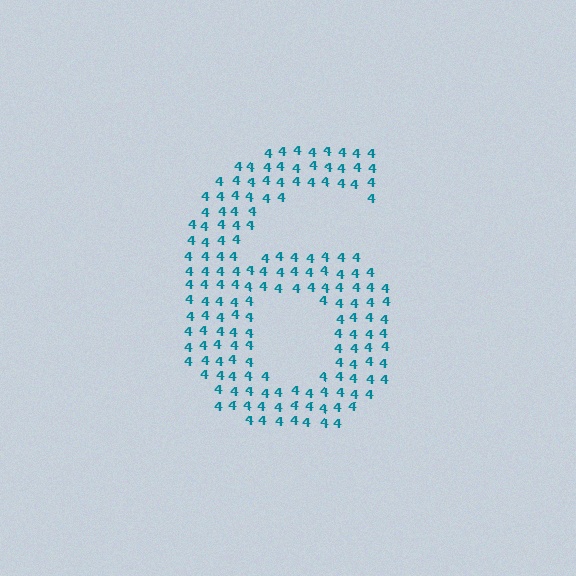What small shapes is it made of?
It is made of small digit 4's.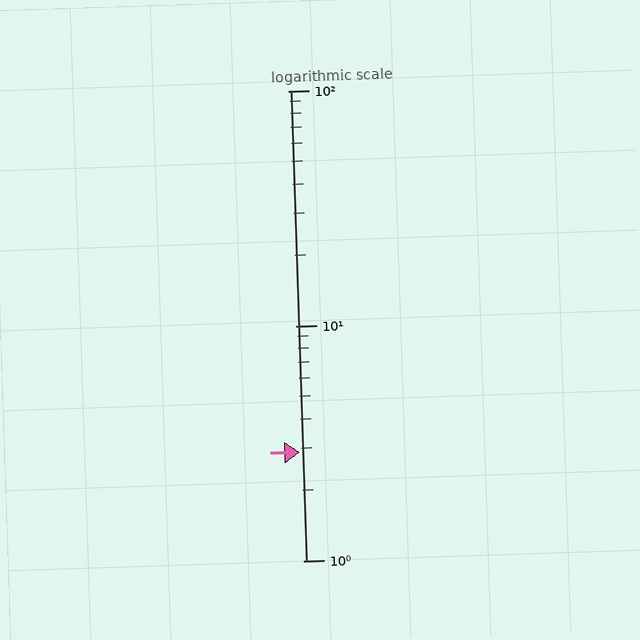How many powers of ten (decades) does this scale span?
The scale spans 2 decades, from 1 to 100.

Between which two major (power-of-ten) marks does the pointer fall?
The pointer is between 1 and 10.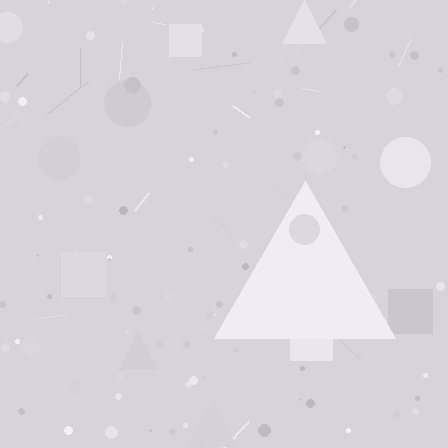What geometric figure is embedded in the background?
A triangle is embedded in the background.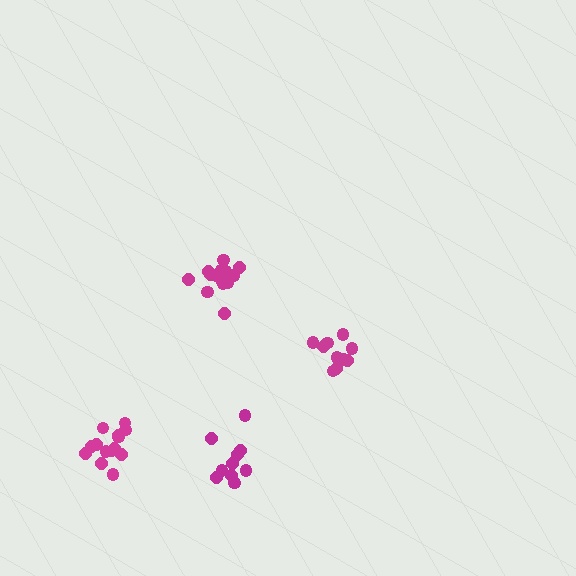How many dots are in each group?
Group 1: 14 dots, Group 2: 10 dots, Group 3: 14 dots, Group 4: 10 dots (48 total).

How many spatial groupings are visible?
There are 4 spatial groupings.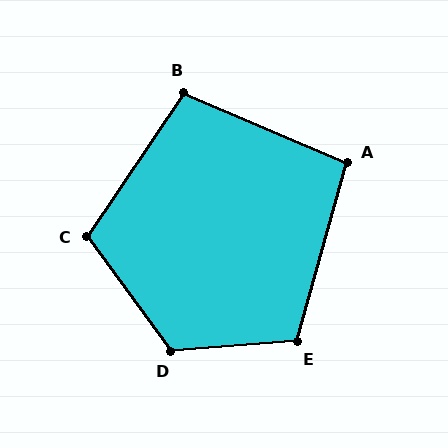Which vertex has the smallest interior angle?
A, at approximately 97 degrees.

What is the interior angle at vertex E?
Approximately 110 degrees (obtuse).